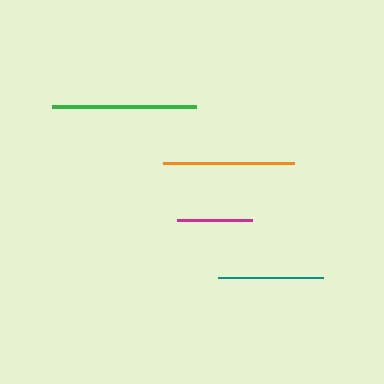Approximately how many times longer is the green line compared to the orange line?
The green line is approximately 1.1 times the length of the orange line.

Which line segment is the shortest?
The magenta line is the shortest at approximately 75 pixels.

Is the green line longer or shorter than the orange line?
The green line is longer than the orange line.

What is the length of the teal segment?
The teal segment is approximately 105 pixels long.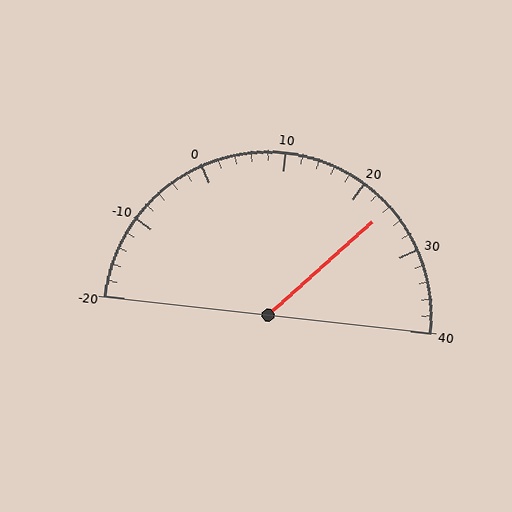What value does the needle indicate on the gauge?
The needle indicates approximately 24.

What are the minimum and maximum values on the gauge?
The gauge ranges from -20 to 40.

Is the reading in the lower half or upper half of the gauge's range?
The reading is in the upper half of the range (-20 to 40).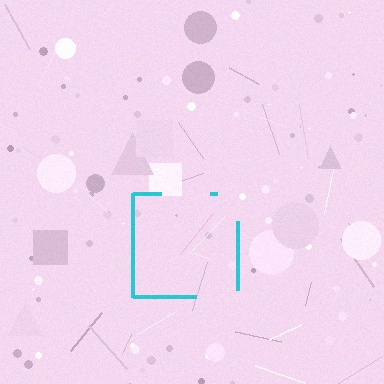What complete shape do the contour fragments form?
The contour fragments form a square.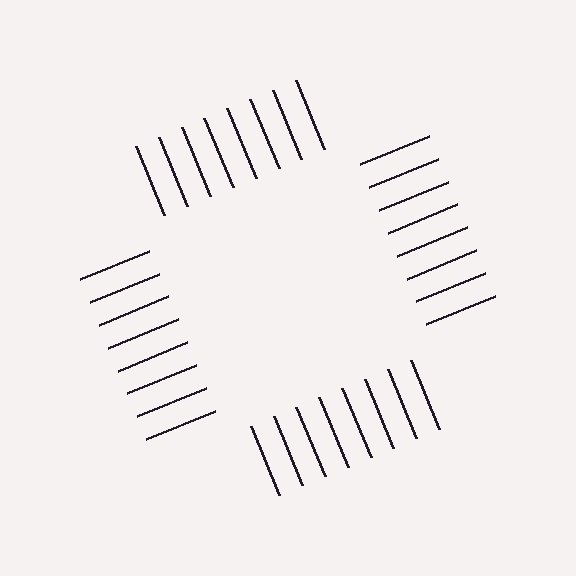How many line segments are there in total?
32 — 8 along each of the 4 edges.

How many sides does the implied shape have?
4 sides — the line-ends trace a square.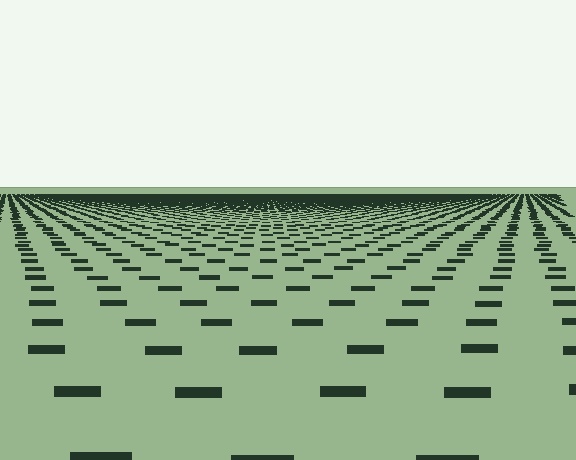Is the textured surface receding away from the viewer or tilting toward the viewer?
The surface is receding away from the viewer. Texture elements get smaller and denser toward the top.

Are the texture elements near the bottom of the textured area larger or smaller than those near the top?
Larger. Near the bottom, elements are closer to the viewer and appear at a bigger on-screen size.